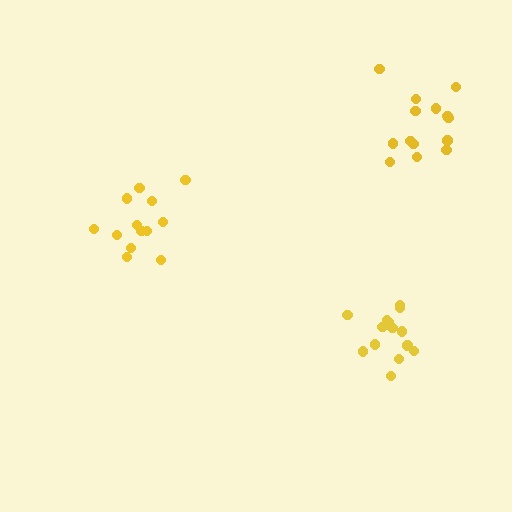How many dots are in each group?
Group 1: 13 dots, Group 2: 14 dots, Group 3: 14 dots (41 total).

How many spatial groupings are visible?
There are 3 spatial groupings.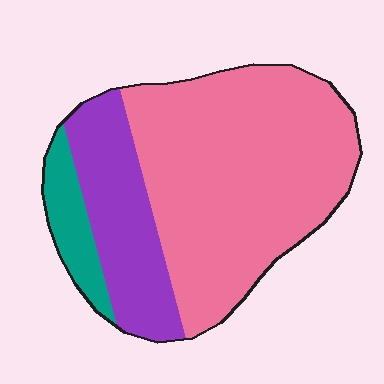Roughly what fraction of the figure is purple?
Purple takes up about one quarter (1/4) of the figure.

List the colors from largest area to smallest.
From largest to smallest: pink, purple, teal.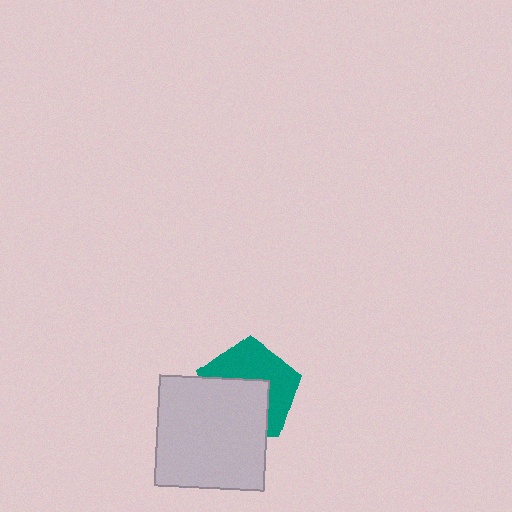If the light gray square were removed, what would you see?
You would see the complete teal pentagon.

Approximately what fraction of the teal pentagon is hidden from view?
Roughly 48% of the teal pentagon is hidden behind the light gray square.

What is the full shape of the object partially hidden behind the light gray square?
The partially hidden object is a teal pentagon.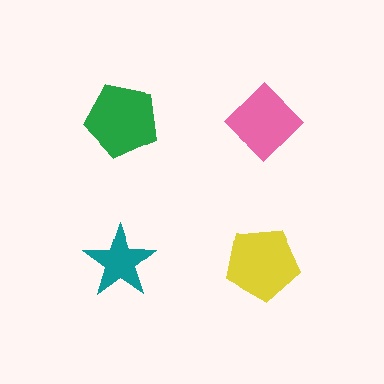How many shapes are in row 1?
2 shapes.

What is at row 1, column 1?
A green pentagon.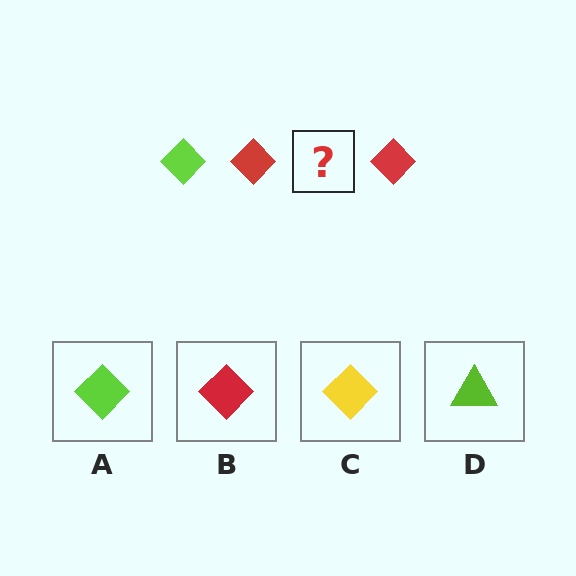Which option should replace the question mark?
Option A.